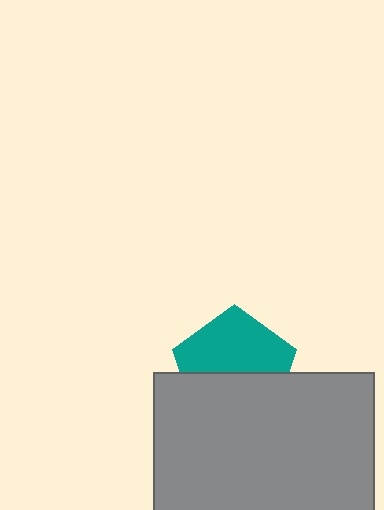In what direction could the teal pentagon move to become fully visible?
The teal pentagon could move up. That would shift it out from behind the gray rectangle entirely.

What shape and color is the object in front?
The object in front is a gray rectangle.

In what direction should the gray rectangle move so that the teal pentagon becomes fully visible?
The gray rectangle should move down. That is the shortest direction to clear the overlap and leave the teal pentagon fully visible.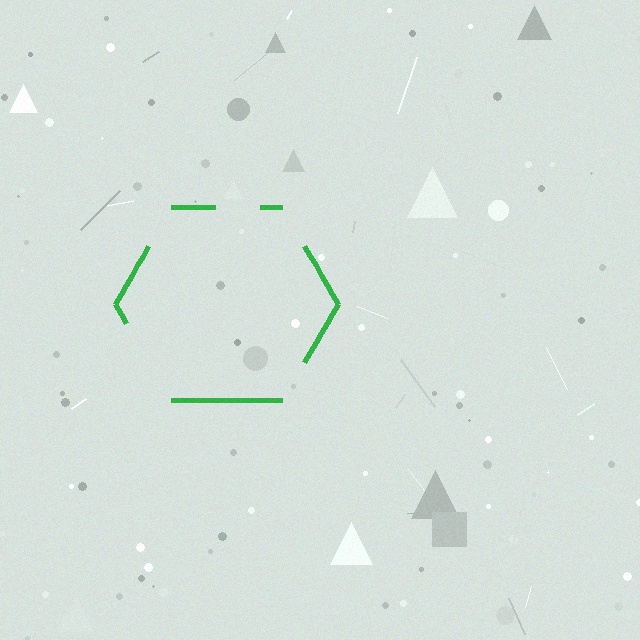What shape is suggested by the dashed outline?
The dashed outline suggests a hexagon.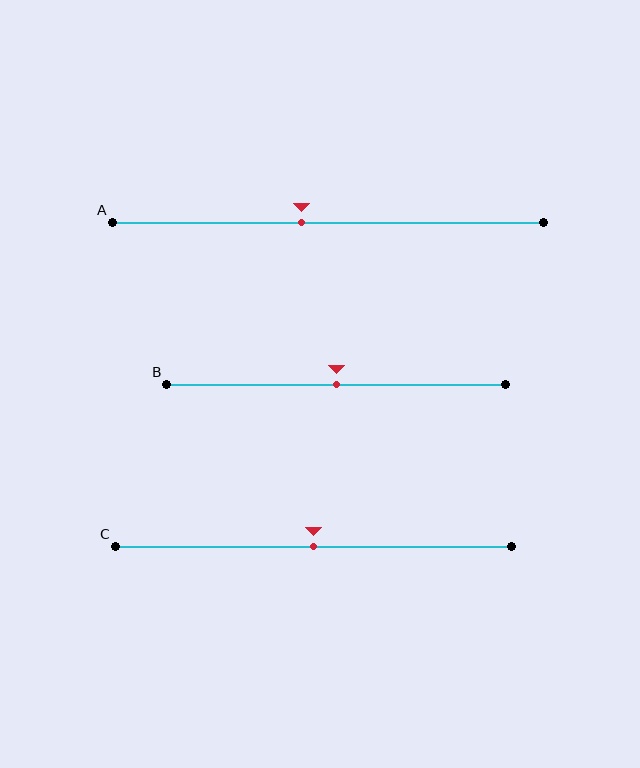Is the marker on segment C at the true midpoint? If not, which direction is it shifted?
Yes, the marker on segment C is at the true midpoint.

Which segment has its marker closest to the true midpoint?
Segment B has its marker closest to the true midpoint.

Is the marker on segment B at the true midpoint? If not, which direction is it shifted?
Yes, the marker on segment B is at the true midpoint.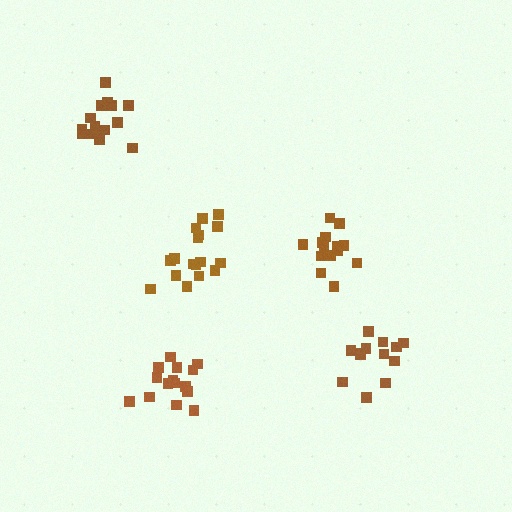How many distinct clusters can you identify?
There are 5 distinct clusters.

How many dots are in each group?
Group 1: 15 dots, Group 2: 17 dots, Group 3: 15 dots, Group 4: 13 dots, Group 5: 14 dots (74 total).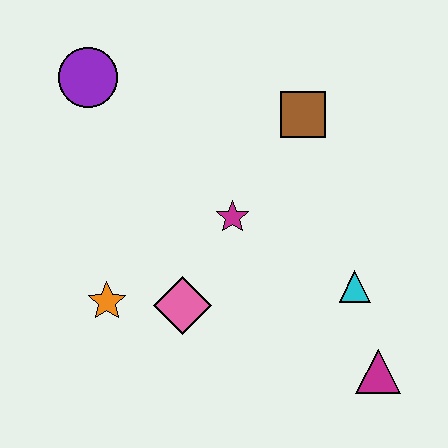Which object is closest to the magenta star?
The pink diamond is closest to the magenta star.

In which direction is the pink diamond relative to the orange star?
The pink diamond is to the right of the orange star.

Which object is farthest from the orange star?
The magenta triangle is farthest from the orange star.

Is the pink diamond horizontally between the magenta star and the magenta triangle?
No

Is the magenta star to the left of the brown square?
Yes